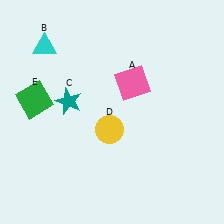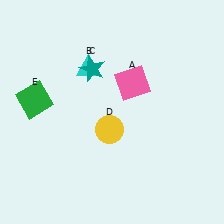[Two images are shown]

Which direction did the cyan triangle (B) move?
The cyan triangle (B) moved right.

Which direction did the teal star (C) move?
The teal star (C) moved up.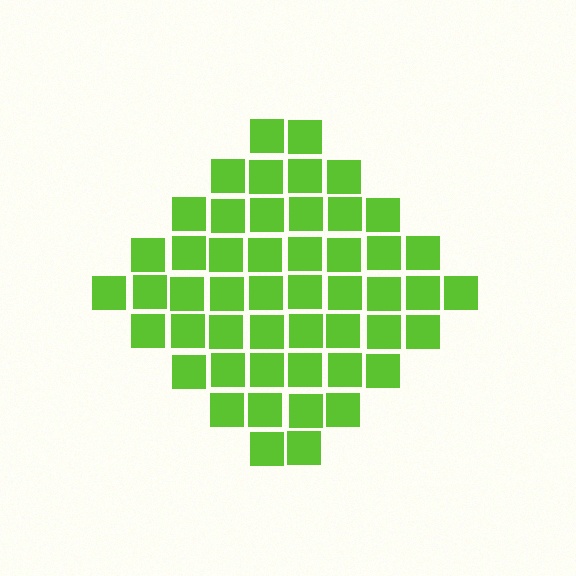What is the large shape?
The large shape is a diamond.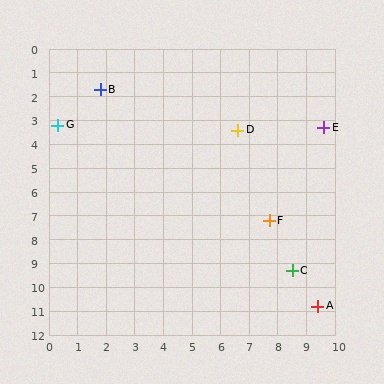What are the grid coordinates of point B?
Point B is at approximately (1.8, 1.7).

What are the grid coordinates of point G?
Point G is at approximately (0.3, 3.2).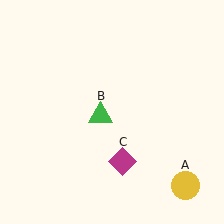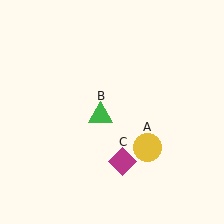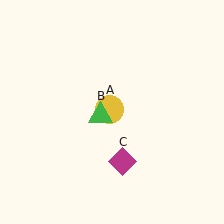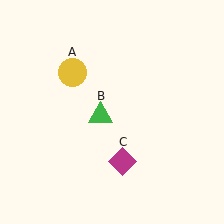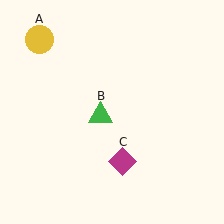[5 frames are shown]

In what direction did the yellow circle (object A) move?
The yellow circle (object A) moved up and to the left.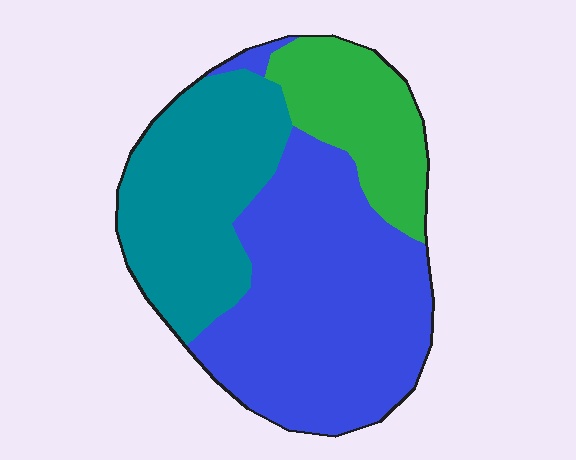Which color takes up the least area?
Green, at roughly 20%.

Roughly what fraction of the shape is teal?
Teal takes up between a sixth and a third of the shape.